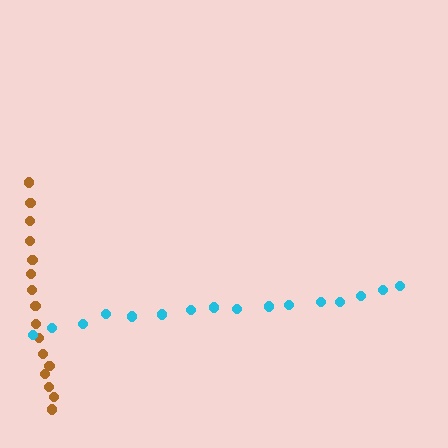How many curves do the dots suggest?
There are 2 distinct paths.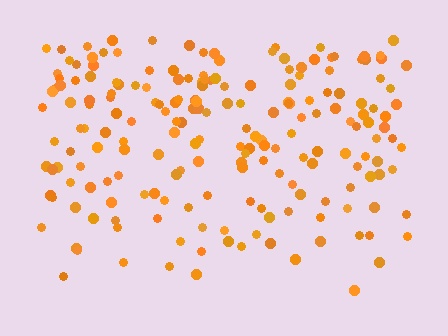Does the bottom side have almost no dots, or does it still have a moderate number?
Still a moderate number, just noticeably fewer than the top.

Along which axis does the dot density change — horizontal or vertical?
Vertical.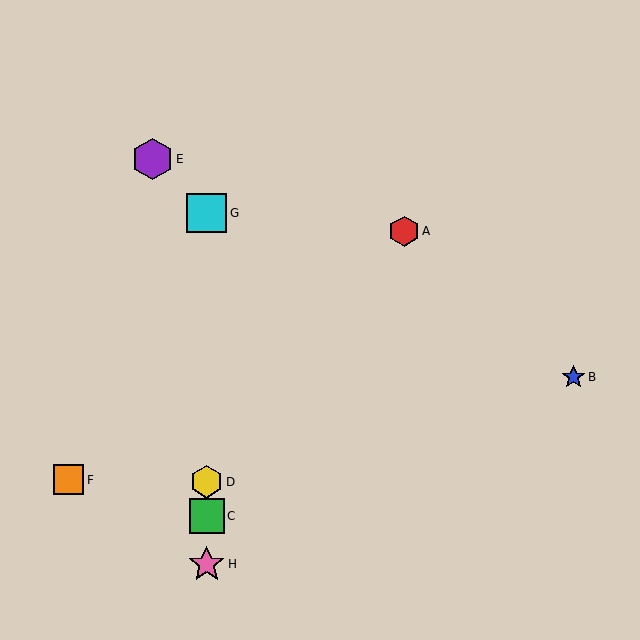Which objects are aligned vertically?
Objects C, D, G, H are aligned vertically.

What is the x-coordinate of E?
Object E is at x≈152.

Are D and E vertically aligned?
No, D is at x≈207 and E is at x≈152.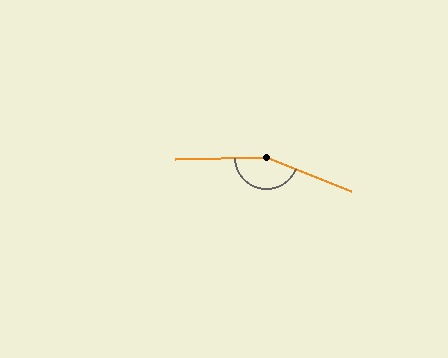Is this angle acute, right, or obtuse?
It is obtuse.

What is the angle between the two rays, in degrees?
Approximately 157 degrees.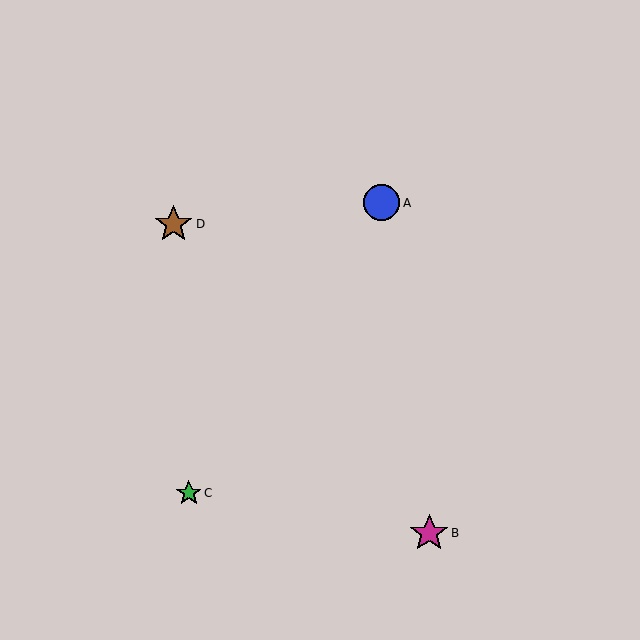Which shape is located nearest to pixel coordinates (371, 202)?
The blue circle (labeled A) at (381, 203) is nearest to that location.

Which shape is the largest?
The magenta star (labeled B) is the largest.